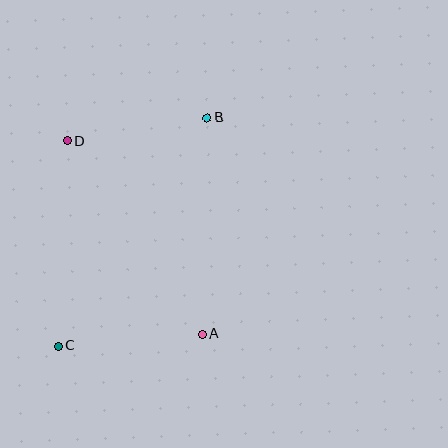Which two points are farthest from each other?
Points B and C are farthest from each other.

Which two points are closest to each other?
Points B and D are closest to each other.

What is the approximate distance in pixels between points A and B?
The distance between A and B is approximately 216 pixels.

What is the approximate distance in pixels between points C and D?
The distance between C and D is approximately 205 pixels.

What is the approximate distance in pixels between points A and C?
The distance between A and C is approximately 144 pixels.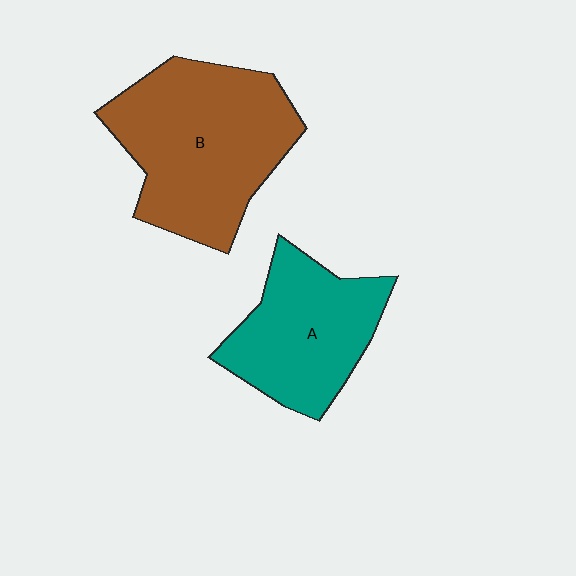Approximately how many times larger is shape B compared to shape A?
Approximately 1.4 times.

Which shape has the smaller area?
Shape A (teal).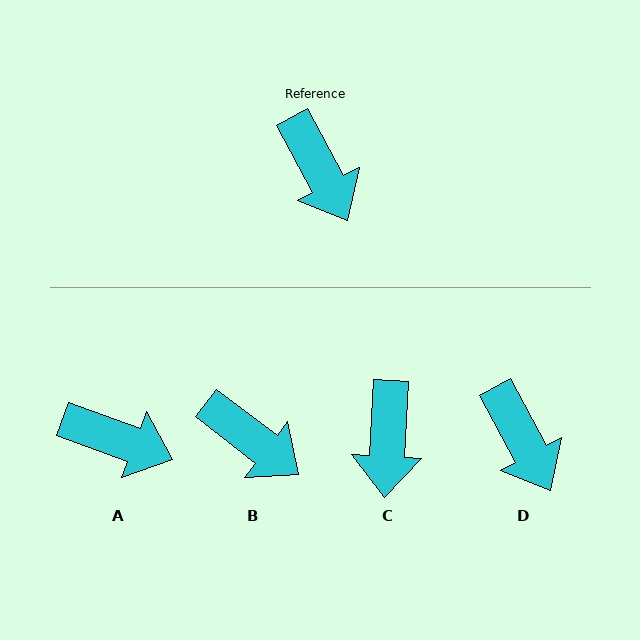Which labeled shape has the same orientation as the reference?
D.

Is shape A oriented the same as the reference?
No, it is off by about 41 degrees.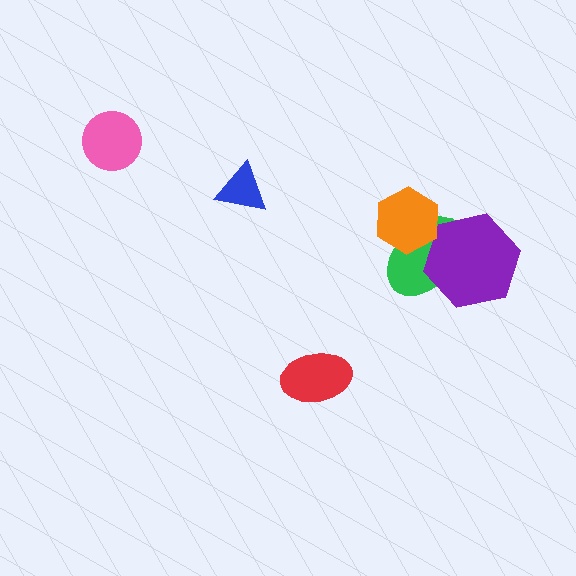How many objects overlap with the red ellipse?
0 objects overlap with the red ellipse.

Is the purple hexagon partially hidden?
No, no other shape covers it.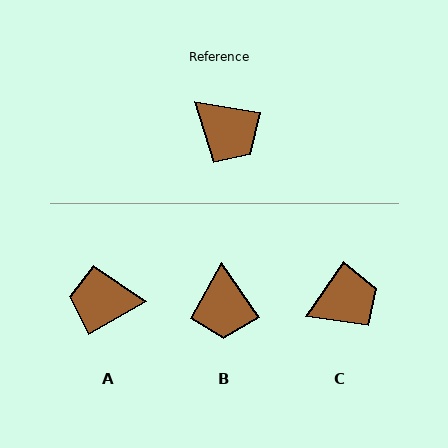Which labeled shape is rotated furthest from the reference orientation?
A, about 140 degrees away.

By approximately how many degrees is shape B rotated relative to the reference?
Approximately 45 degrees clockwise.